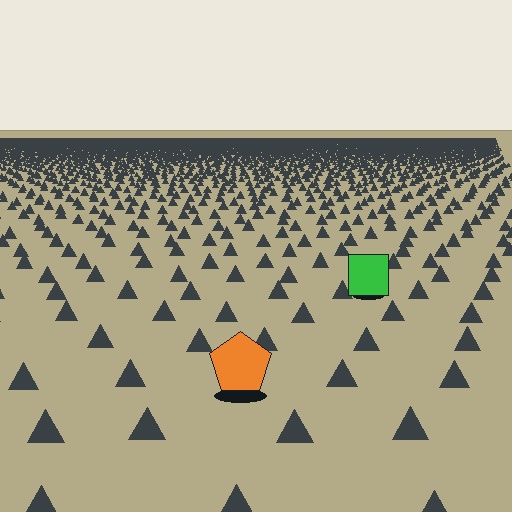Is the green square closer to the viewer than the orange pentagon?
No. The orange pentagon is closer — you can tell from the texture gradient: the ground texture is coarser near it.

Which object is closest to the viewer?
The orange pentagon is closest. The texture marks near it are larger and more spread out.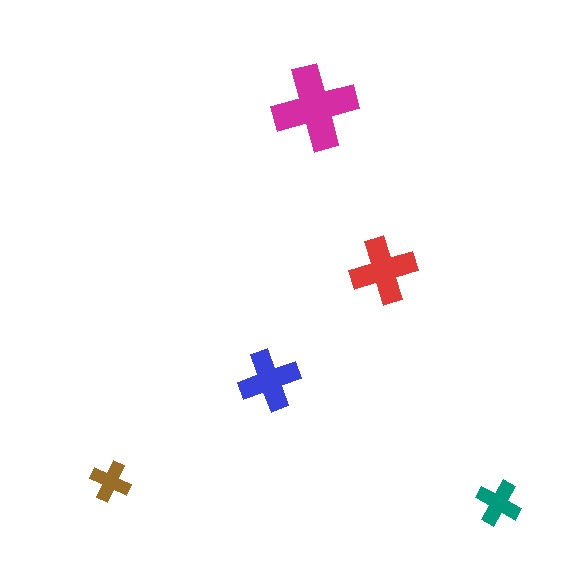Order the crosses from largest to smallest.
the magenta one, the red one, the blue one, the teal one, the brown one.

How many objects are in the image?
There are 5 objects in the image.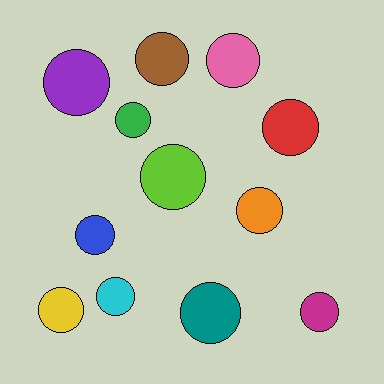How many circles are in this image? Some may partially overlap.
There are 12 circles.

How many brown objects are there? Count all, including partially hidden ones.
There is 1 brown object.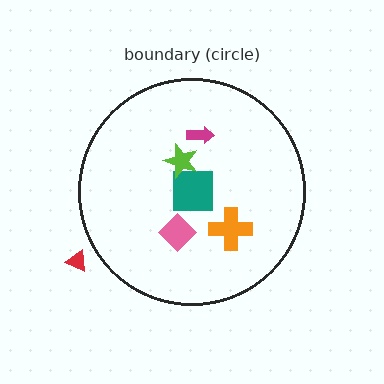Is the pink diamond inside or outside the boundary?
Inside.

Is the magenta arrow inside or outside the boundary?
Inside.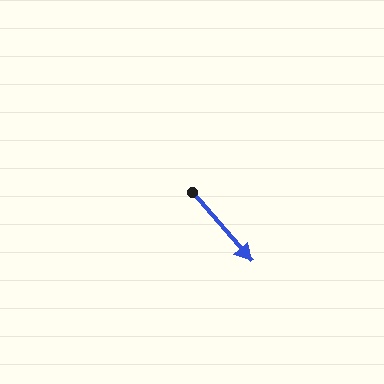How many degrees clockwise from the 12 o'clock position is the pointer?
Approximately 139 degrees.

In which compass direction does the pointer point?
Southeast.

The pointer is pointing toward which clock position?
Roughly 5 o'clock.